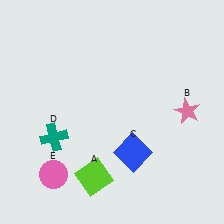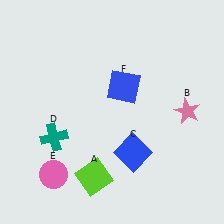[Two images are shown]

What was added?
A blue square (F) was added in Image 2.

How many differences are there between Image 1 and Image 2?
There is 1 difference between the two images.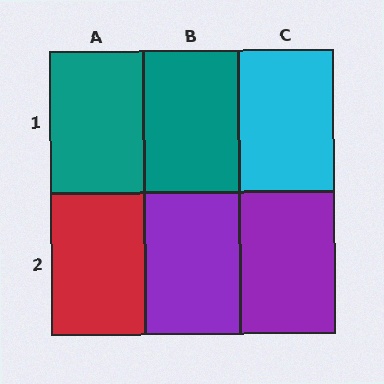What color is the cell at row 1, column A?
Teal.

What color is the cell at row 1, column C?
Cyan.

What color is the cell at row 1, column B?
Teal.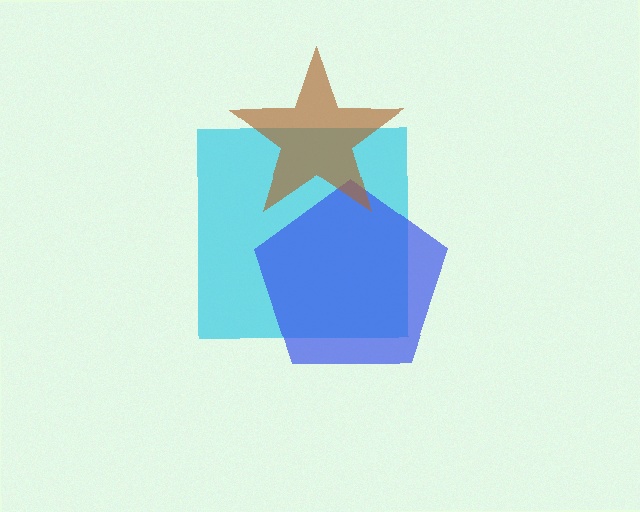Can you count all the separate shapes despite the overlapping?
Yes, there are 3 separate shapes.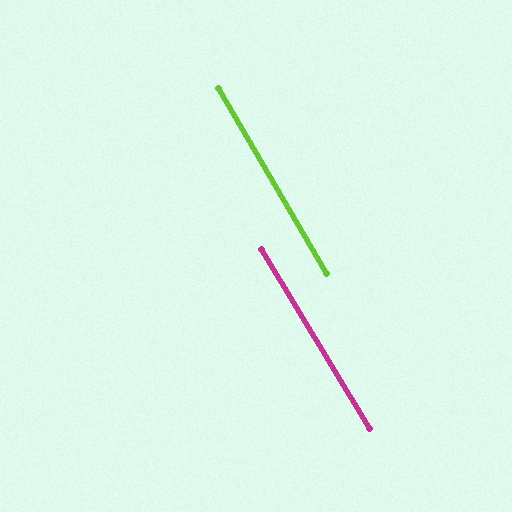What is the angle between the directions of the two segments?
Approximately 1 degree.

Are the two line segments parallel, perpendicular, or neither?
Parallel — their directions differ by only 1.0°.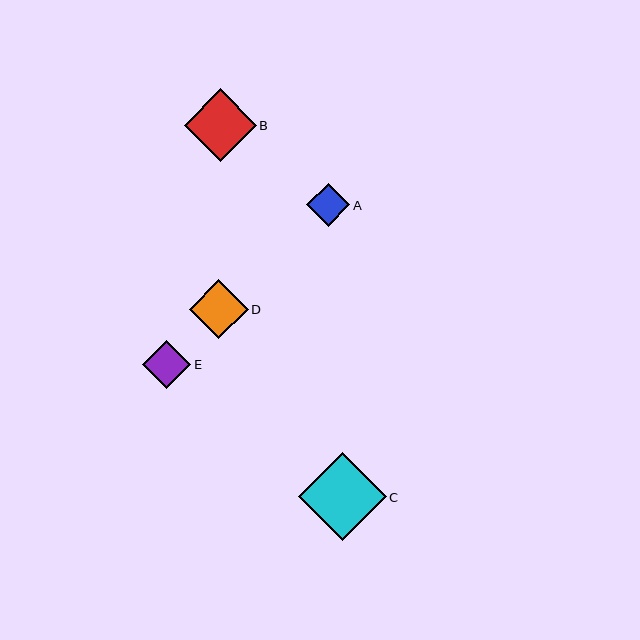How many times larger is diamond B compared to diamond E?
Diamond B is approximately 1.5 times the size of diamond E.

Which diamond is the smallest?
Diamond A is the smallest with a size of approximately 43 pixels.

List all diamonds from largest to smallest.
From largest to smallest: C, B, D, E, A.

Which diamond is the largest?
Diamond C is the largest with a size of approximately 88 pixels.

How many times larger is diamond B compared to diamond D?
Diamond B is approximately 1.2 times the size of diamond D.